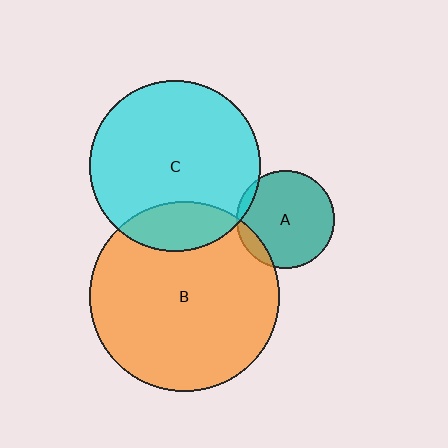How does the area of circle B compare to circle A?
Approximately 3.7 times.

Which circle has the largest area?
Circle B (orange).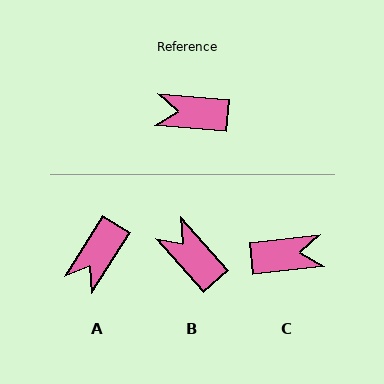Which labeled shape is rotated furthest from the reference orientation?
C, about 169 degrees away.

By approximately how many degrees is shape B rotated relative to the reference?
Approximately 44 degrees clockwise.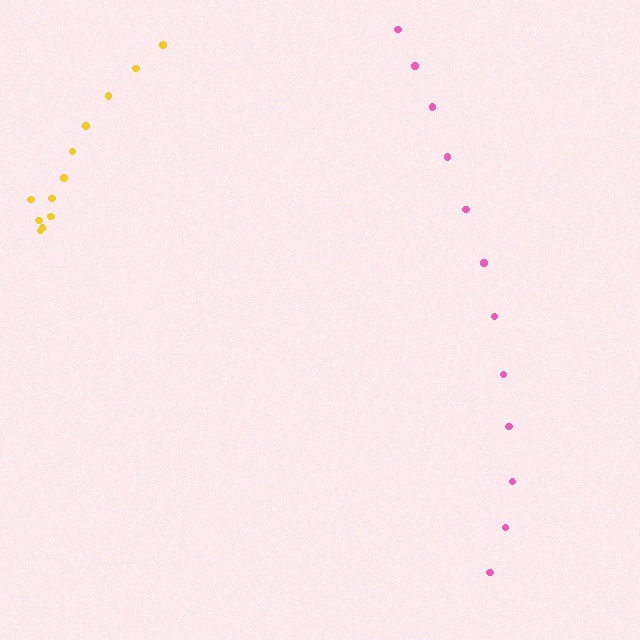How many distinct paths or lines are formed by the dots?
There are 2 distinct paths.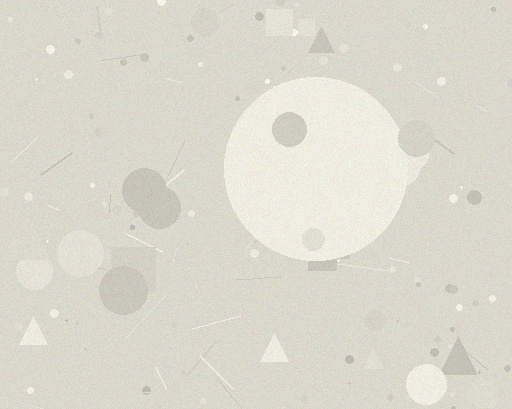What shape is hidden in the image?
A circle is hidden in the image.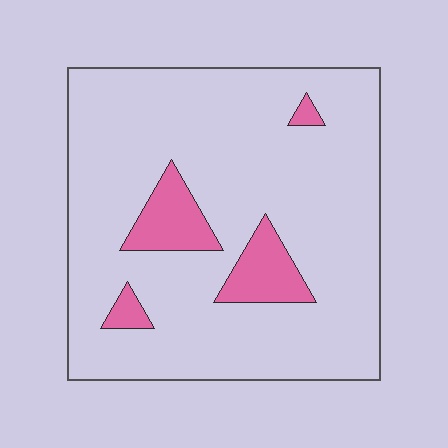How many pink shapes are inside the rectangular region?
4.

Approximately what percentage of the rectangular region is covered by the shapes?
Approximately 10%.